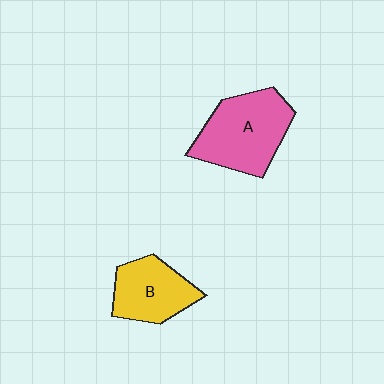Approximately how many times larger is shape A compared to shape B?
Approximately 1.4 times.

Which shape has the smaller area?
Shape B (yellow).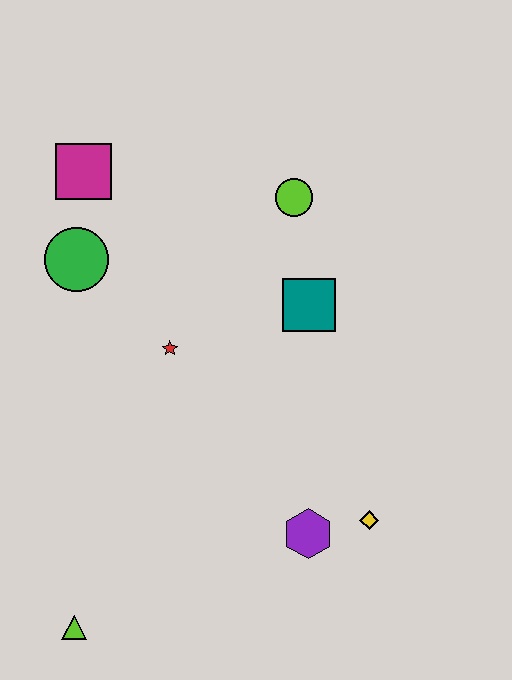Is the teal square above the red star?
Yes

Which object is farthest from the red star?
The lime triangle is farthest from the red star.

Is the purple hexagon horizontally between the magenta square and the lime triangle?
No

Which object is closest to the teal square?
The lime circle is closest to the teal square.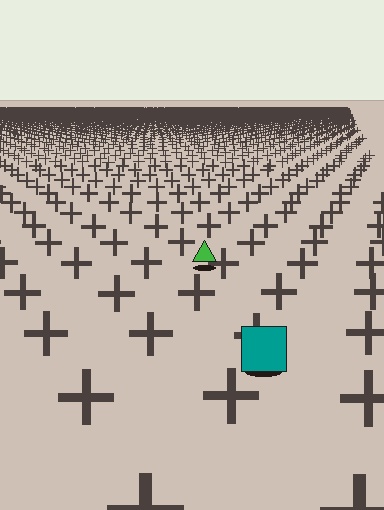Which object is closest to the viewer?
The teal square is closest. The texture marks near it are larger and more spread out.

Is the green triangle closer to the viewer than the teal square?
No. The teal square is closer — you can tell from the texture gradient: the ground texture is coarser near it.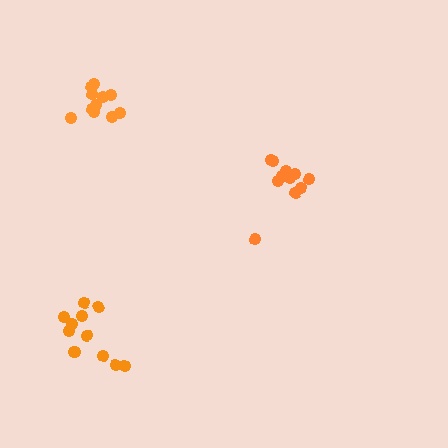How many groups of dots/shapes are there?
There are 3 groups.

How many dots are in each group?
Group 1: 12 dots, Group 2: 11 dots, Group 3: 11 dots (34 total).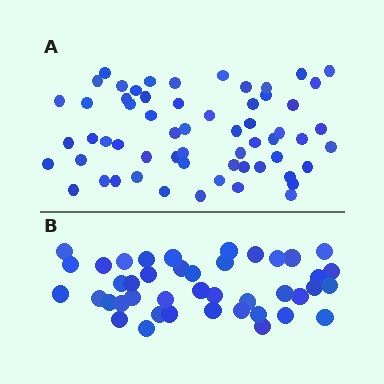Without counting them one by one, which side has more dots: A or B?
Region A (the top region) has more dots.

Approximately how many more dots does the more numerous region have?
Region A has approximately 20 more dots than region B.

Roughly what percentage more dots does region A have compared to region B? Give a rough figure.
About 45% more.